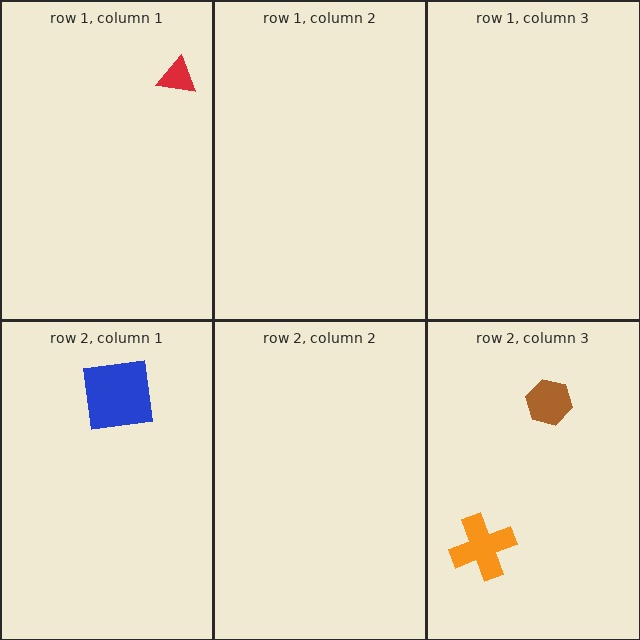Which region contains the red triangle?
The row 1, column 1 region.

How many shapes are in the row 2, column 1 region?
1.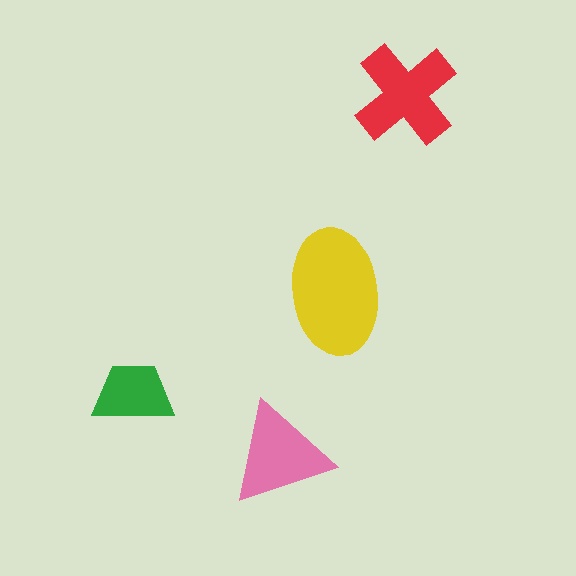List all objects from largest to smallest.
The yellow ellipse, the red cross, the pink triangle, the green trapezoid.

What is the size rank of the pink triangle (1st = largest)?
3rd.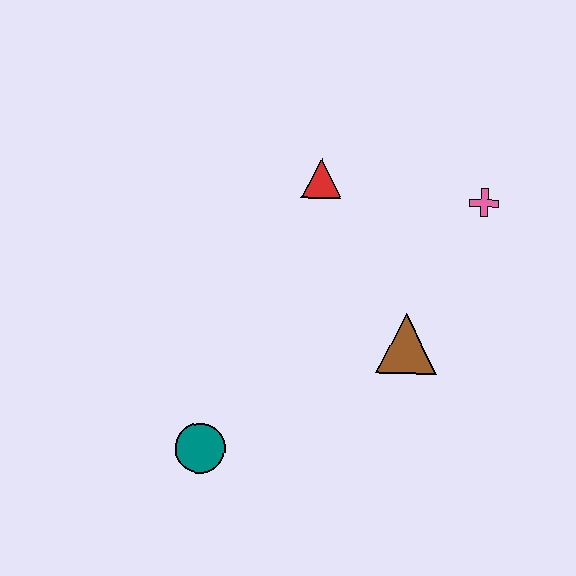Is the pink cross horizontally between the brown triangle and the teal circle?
No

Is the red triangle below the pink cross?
No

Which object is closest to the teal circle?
The brown triangle is closest to the teal circle.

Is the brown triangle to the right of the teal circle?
Yes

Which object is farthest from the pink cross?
The teal circle is farthest from the pink cross.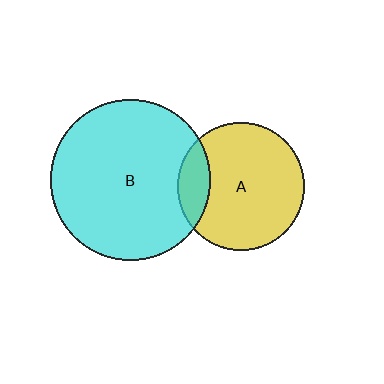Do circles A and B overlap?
Yes.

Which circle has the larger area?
Circle B (cyan).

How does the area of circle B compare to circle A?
Approximately 1.6 times.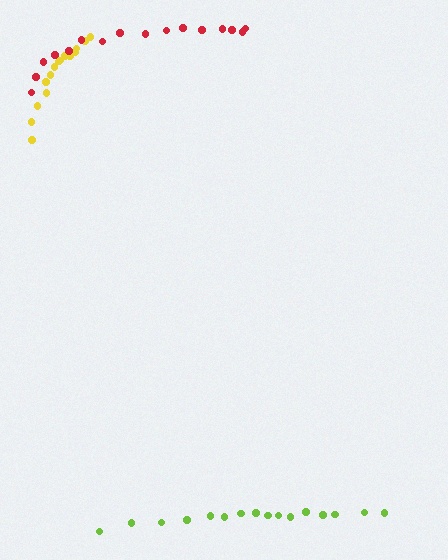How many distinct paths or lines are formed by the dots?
There are 3 distinct paths.